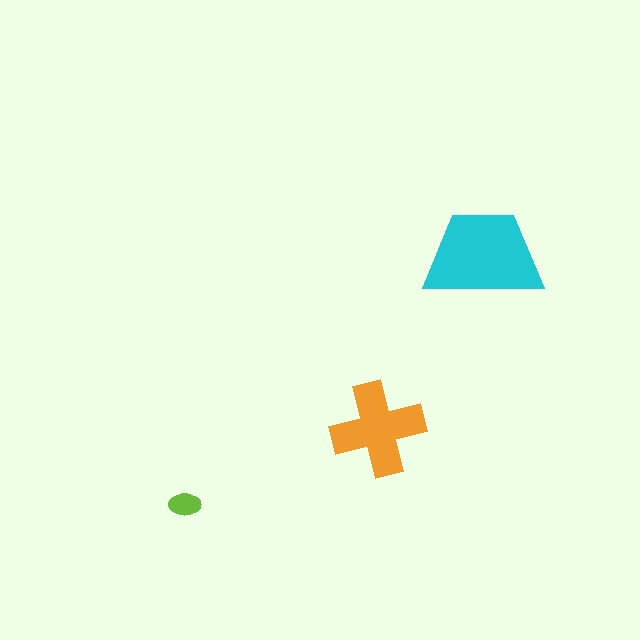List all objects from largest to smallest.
The cyan trapezoid, the orange cross, the lime ellipse.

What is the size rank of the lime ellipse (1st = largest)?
3rd.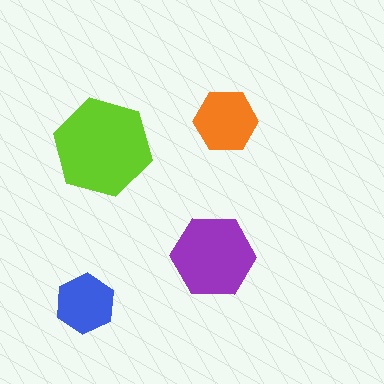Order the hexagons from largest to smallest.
the lime one, the purple one, the orange one, the blue one.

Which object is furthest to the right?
The orange hexagon is rightmost.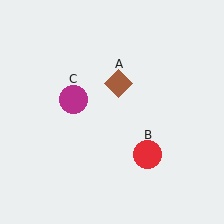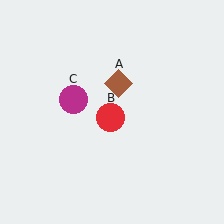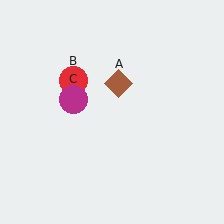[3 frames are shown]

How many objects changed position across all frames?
1 object changed position: red circle (object B).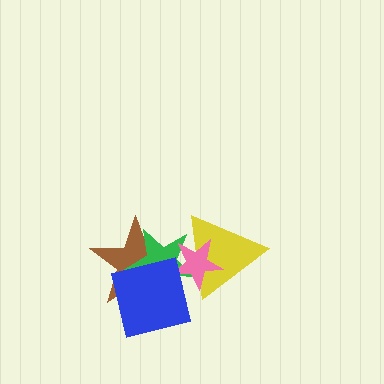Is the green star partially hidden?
Yes, it is partially covered by another shape.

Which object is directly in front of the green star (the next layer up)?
The yellow triangle is directly in front of the green star.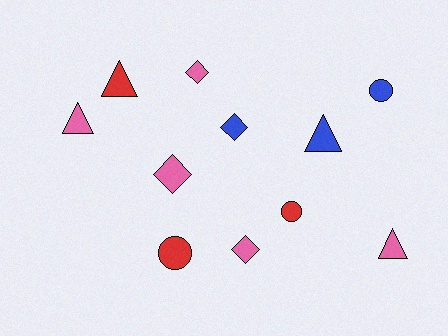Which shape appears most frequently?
Diamond, with 4 objects.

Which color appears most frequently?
Pink, with 5 objects.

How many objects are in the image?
There are 11 objects.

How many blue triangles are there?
There is 1 blue triangle.